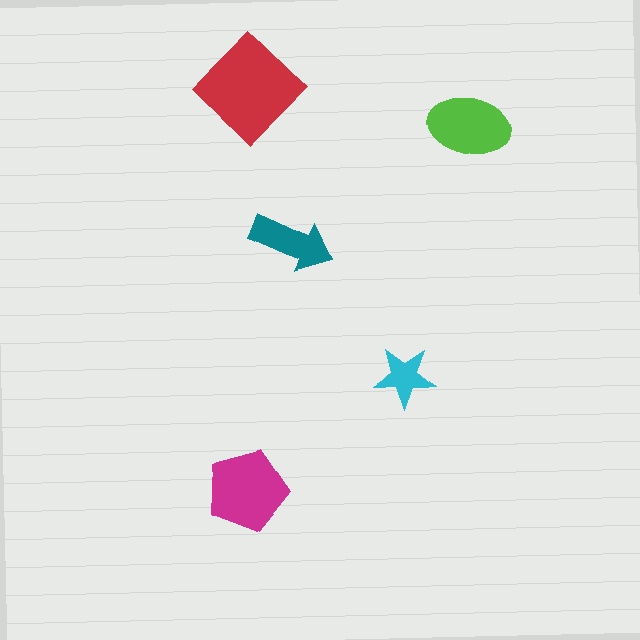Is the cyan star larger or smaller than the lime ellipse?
Smaller.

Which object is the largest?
The red diamond.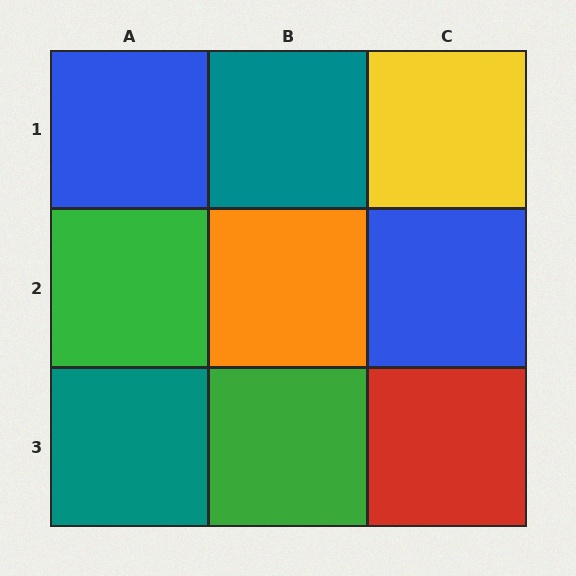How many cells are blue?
2 cells are blue.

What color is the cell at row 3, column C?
Red.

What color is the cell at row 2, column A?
Green.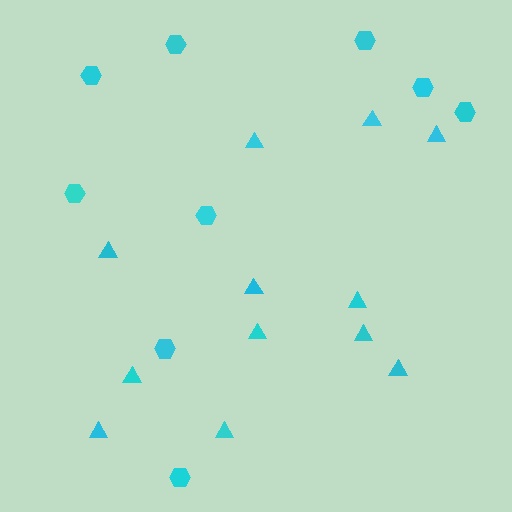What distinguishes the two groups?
There are 2 groups: one group of triangles (12) and one group of hexagons (9).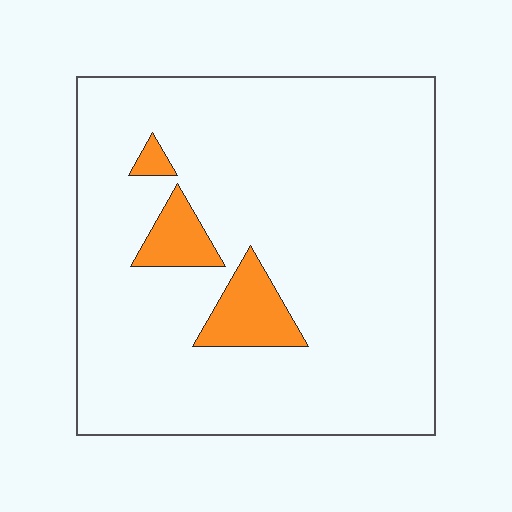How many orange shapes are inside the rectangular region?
3.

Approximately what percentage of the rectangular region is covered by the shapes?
Approximately 10%.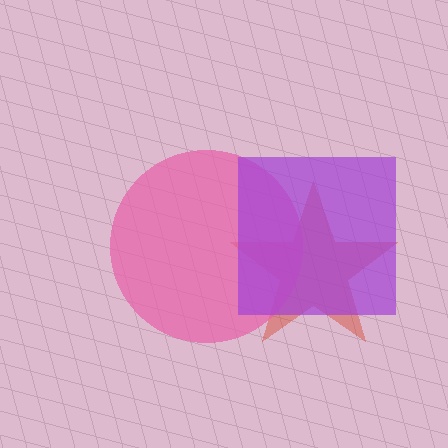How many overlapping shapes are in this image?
There are 3 overlapping shapes in the image.